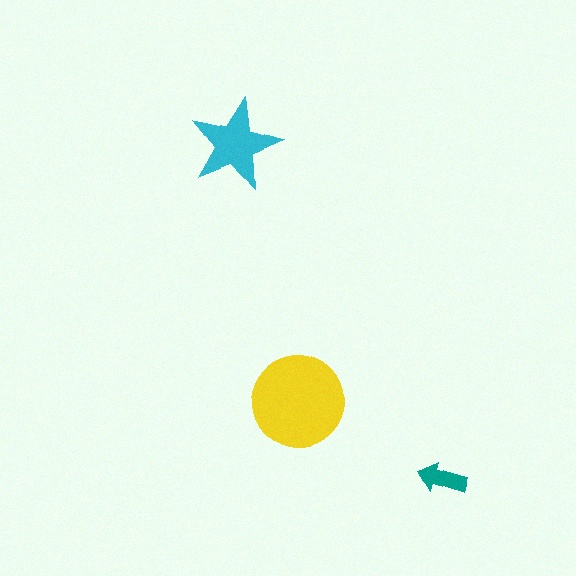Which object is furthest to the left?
The cyan star is leftmost.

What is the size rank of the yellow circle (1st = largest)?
1st.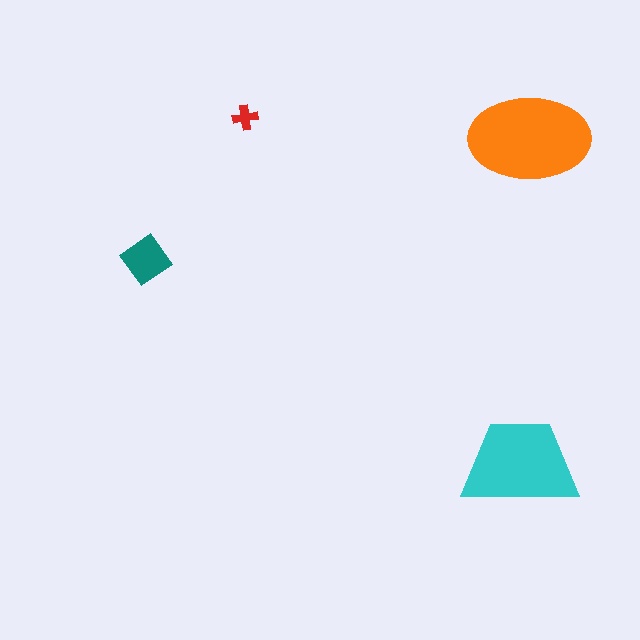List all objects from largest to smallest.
The orange ellipse, the cyan trapezoid, the teal diamond, the red cross.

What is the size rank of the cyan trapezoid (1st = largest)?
2nd.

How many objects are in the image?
There are 4 objects in the image.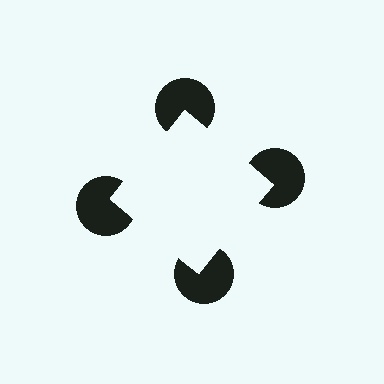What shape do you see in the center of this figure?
An illusory square — its edges are inferred from the aligned wedge cuts in the pac-man discs, not physically drawn.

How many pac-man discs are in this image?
There are 4 — one at each vertex of the illusory square.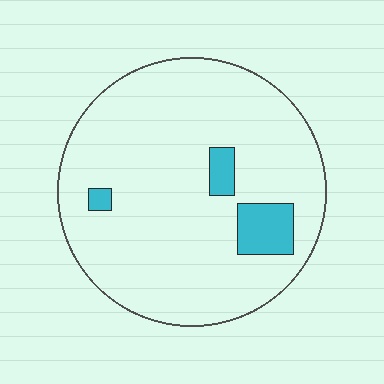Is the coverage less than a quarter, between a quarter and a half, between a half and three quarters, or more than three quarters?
Less than a quarter.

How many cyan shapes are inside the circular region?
3.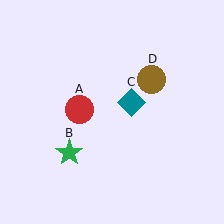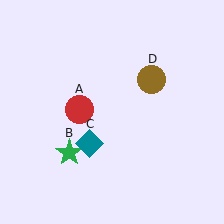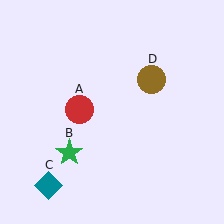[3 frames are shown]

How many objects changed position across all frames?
1 object changed position: teal diamond (object C).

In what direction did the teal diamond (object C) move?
The teal diamond (object C) moved down and to the left.